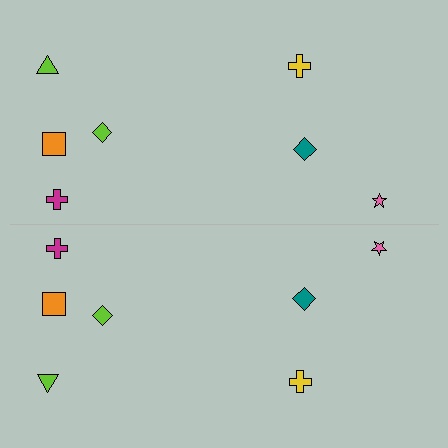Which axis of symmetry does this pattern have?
The pattern has a horizontal axis of symmetry running through the center of the image.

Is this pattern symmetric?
Yes, this pattern has bilateral (reflection) symmetry.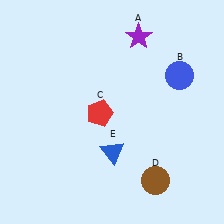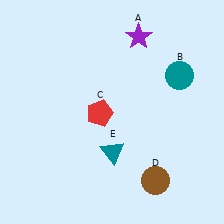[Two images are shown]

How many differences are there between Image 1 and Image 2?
There are 2 differences between the two images.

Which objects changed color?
B changed from blue to teal. E changed from blue to teal.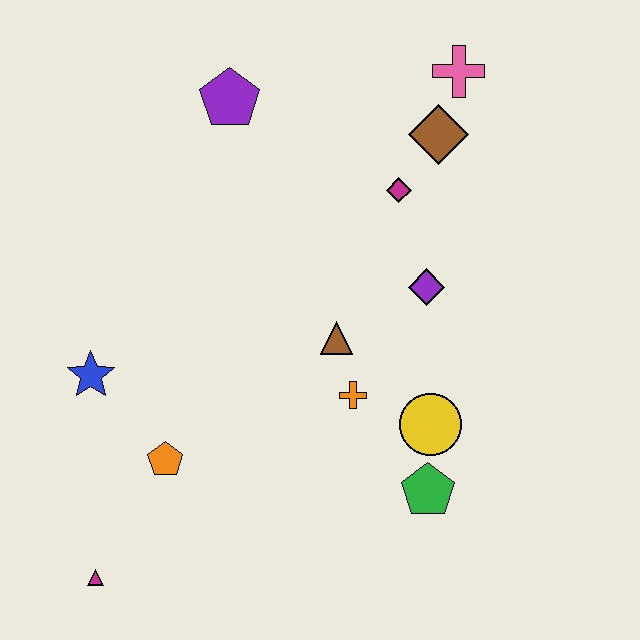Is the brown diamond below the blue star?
No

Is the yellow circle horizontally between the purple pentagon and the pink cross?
Yes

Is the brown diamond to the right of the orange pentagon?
Yes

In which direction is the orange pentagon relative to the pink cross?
The orange pentagon is below the pink cross.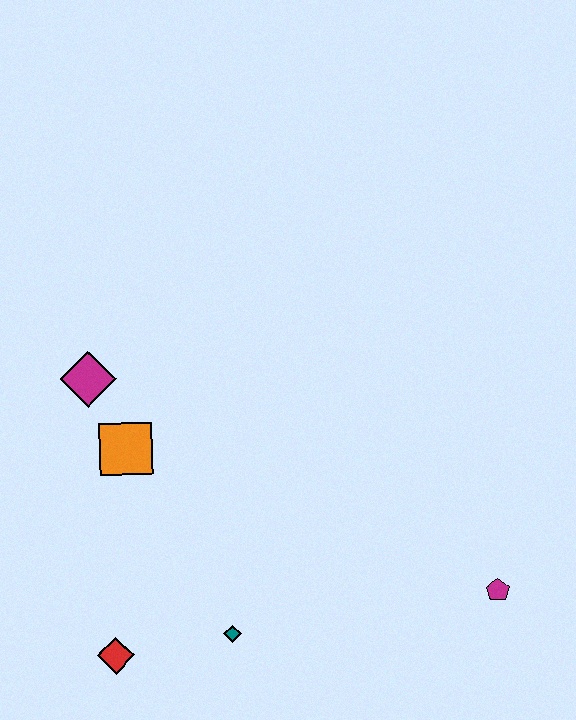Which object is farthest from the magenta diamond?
The magenta pentagon is farthest from the magenta diamond.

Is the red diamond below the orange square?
Yes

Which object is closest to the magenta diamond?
The orange square is closest to the magenta diamond.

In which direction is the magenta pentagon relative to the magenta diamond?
The magenta pentagon is to the right of the magenta diamond.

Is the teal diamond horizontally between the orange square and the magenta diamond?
No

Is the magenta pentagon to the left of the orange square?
No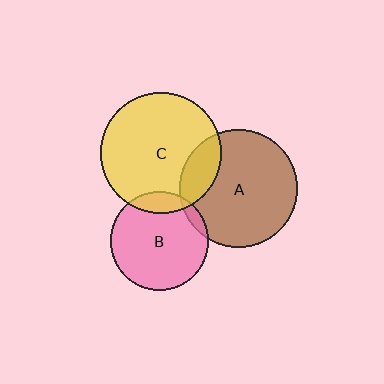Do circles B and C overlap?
Yes.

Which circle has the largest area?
Circle C (yellow).